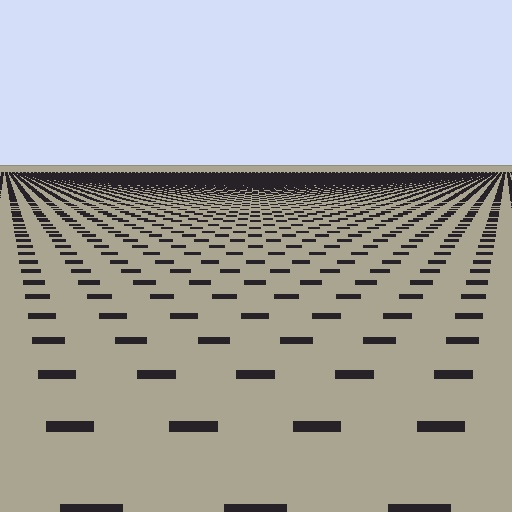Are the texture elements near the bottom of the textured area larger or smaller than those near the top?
Larger. Near the bottom, elements are closer to the viewer and appear at a bigger on-screen size.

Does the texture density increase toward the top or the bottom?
Density increases toward the top.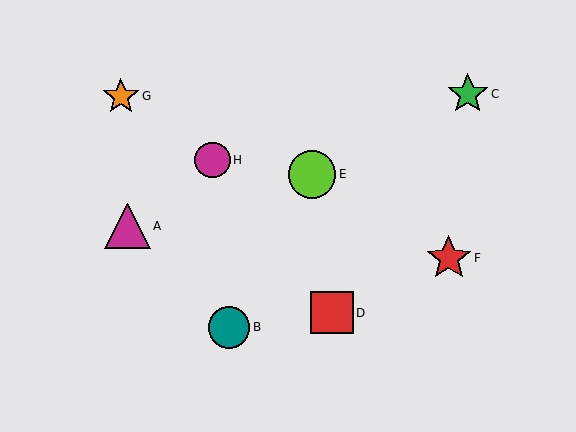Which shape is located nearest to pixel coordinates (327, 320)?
The red square (labeled D) at (332, 313) is nearest to that location.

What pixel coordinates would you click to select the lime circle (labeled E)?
Click at (312, 174) to select the lime circle E.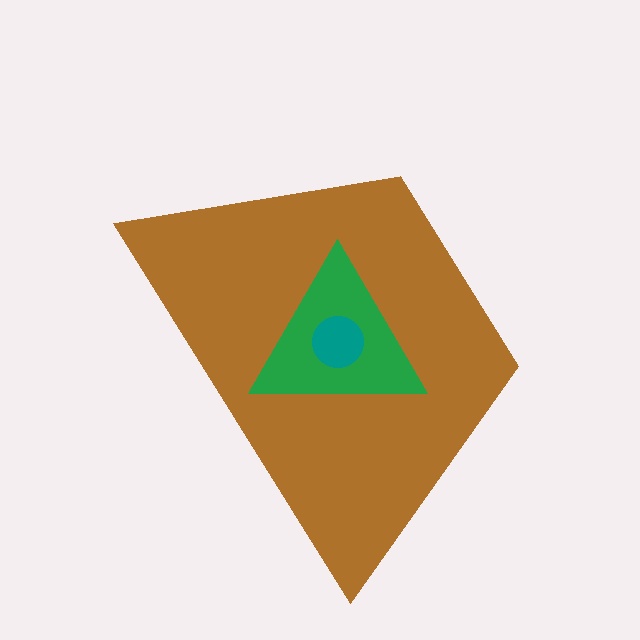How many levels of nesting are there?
3.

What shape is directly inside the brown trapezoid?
The green triangle.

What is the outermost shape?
The brown trapezoid.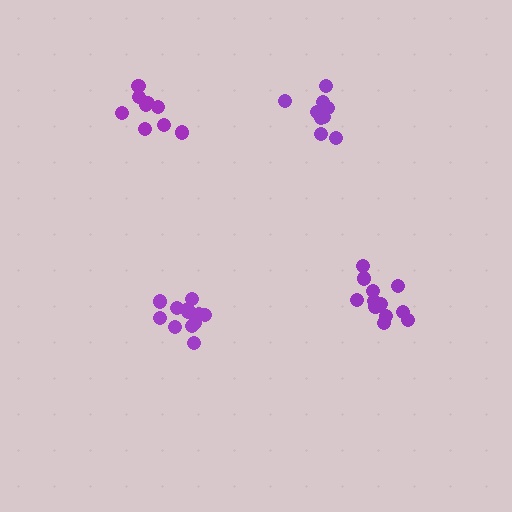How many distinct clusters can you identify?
There are 4 distinct clusters.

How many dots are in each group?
Group 1: 12 dots, Group 2: 9 dots, Group 3: 9 dots, Group 4: 12 dots (42 total).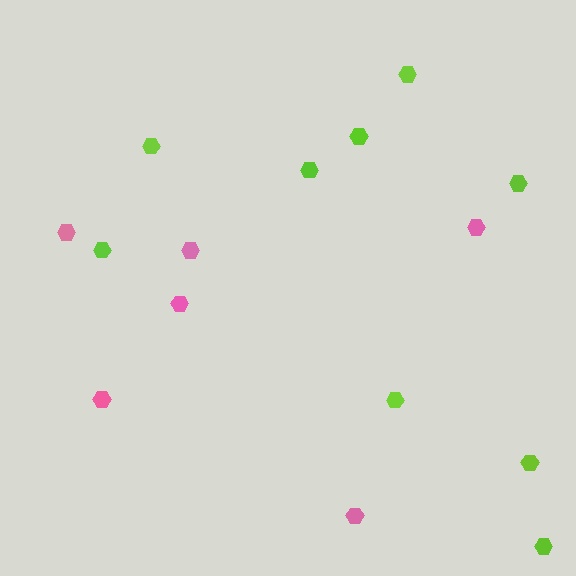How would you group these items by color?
There are 2 groups: one group of pink hexagons (6) and one group of lime hexagons (9).